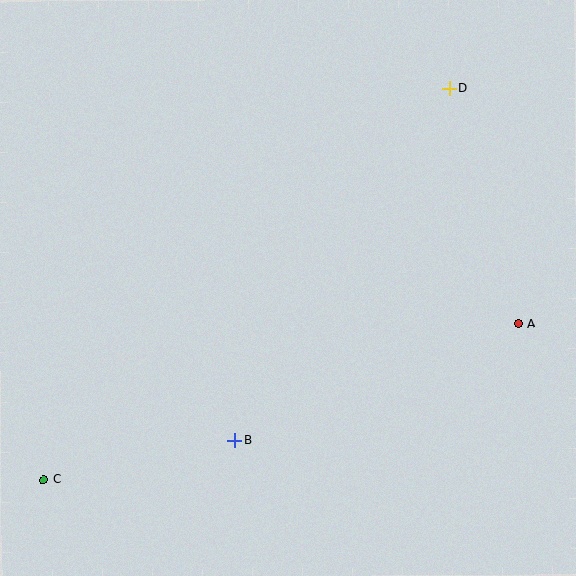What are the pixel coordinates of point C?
Point C is at (44, 480).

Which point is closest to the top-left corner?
Point D is closest to the top-left corner.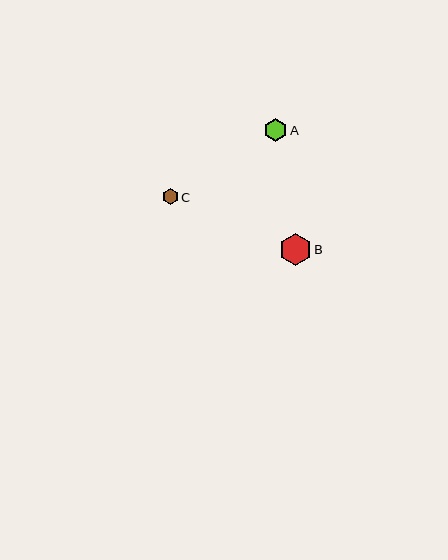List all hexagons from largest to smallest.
From largest to smallest: B, A, C.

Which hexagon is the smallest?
Hexagon C is the smallest with a size of approximately 16 pixels.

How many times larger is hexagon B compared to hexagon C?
Hexagon B is approximately 2.0 times the size of hexagon C.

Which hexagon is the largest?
Hexagon B is the largest with a size of approximately 32 pixels.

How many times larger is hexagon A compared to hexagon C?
Hexagon A is approximately 1.5 times the size of hexagon C.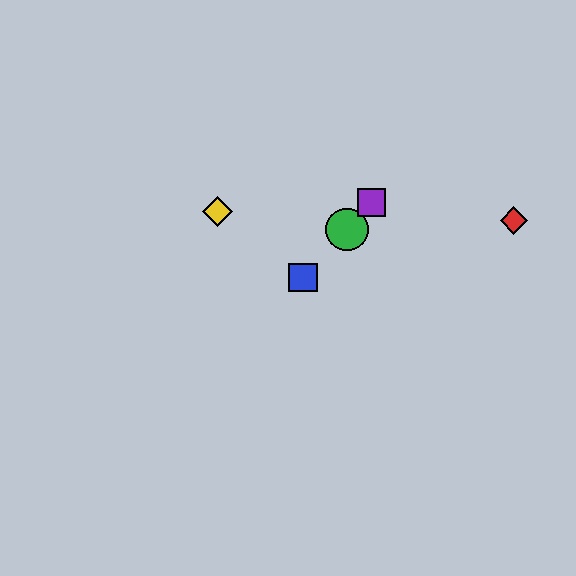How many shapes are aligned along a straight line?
3 shapes (the blue square, the green circle, the purple square) are aligned along a straight line.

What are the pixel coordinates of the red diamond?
The red diamond is at (514, 221).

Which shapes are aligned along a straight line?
The blue square, the green circle, the purple square are aligned along a straight line.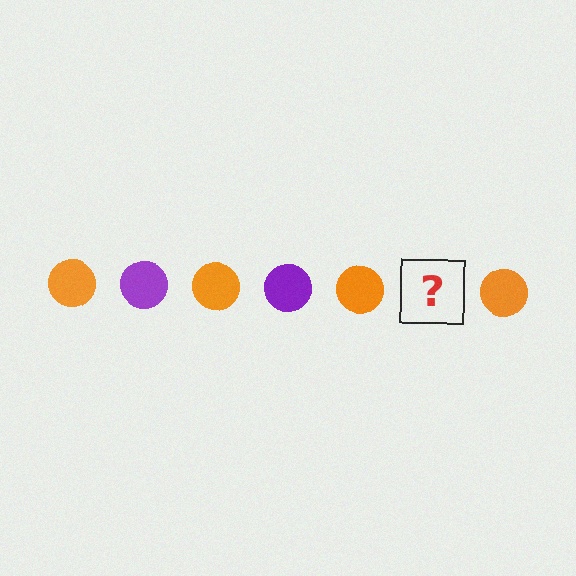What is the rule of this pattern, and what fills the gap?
The rule is that the pattern cycles through orange, purple circles. The gap should be filled with a purple circle.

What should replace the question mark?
The question mark should be replaced with a purple circle.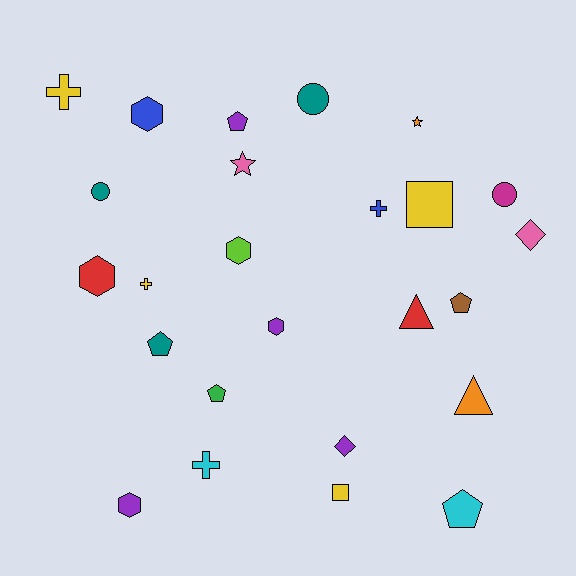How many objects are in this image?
There are 25 objects.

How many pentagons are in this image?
There are 5 pentagons.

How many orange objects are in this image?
There are 2 orange objects.